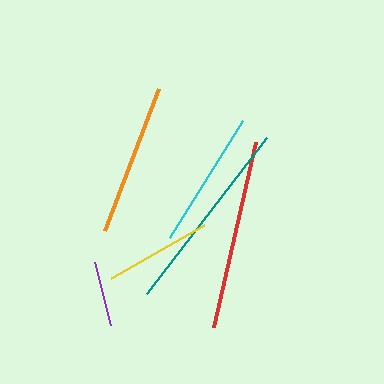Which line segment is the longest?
The teal line is the longest at approximately 197 pixels.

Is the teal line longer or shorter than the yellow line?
The teal line is longer than the yellow line.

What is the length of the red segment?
The red segment is approximately 189 pixels long.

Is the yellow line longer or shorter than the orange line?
The orange line is longer than the yellow line.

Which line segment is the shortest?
The purple line is the shortest at approximately 65 pixels.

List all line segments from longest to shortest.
From longest to shortest: teal, red, orange, cyan, yellow, purple.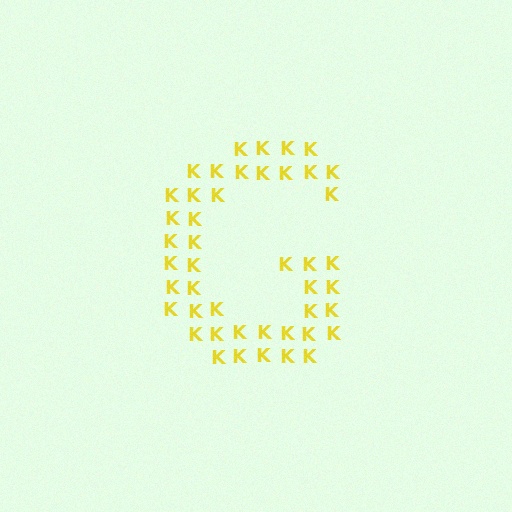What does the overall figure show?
The overall figure shows the letter G.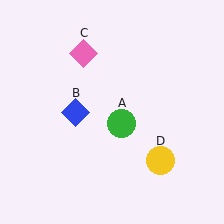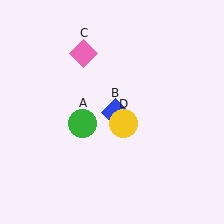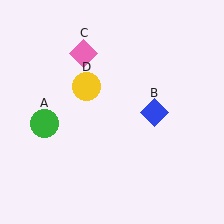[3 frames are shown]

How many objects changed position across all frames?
3 objects changed position: green circle (object A), blue diamond (object B), yellow circle (object D).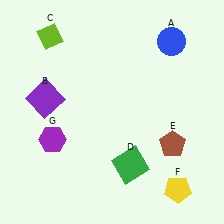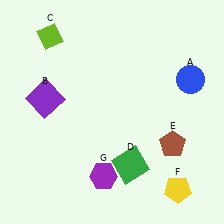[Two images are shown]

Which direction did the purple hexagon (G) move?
The purple hexagon (G) moved right.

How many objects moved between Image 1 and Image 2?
2 objects moved between the two images.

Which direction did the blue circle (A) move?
The blue circle (A) moved down.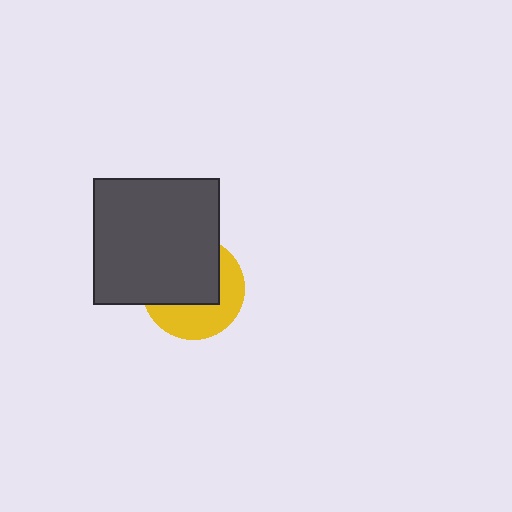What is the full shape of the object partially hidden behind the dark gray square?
The partially hidden object is a yellow circle.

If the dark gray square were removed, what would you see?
You would see the complete yellow circle.